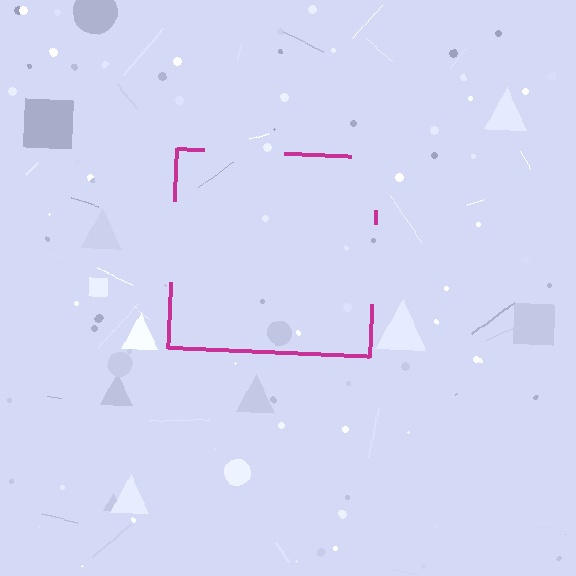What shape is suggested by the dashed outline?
The dashed outline suggests a square.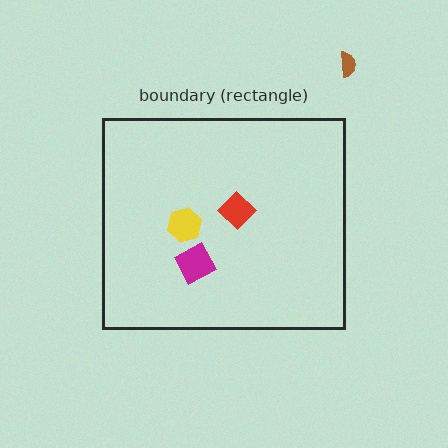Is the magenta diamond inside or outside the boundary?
Inside.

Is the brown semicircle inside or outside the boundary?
Outside.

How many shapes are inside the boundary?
3 inside, 1 outside.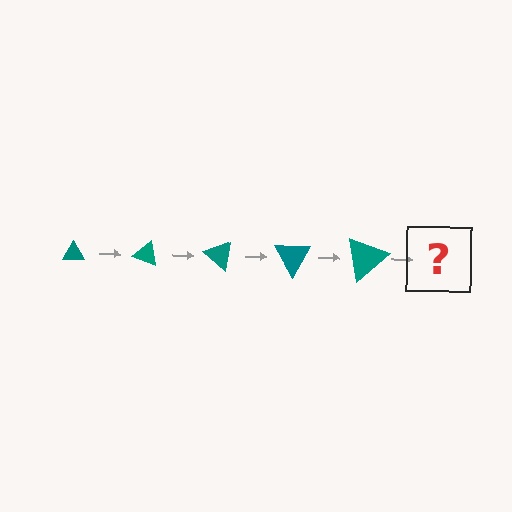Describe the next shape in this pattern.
It should be a triangle, larger than the previous one and rotated 100 degrees from the start.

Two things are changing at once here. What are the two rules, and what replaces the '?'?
The two rules are that the triangle grows larger each step and it rotates 20 degrees each step. The '?' should be a triangle, larger than the previous one and rotated 100 degrees from the start.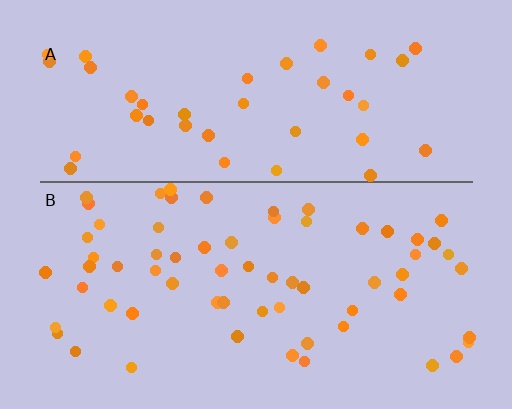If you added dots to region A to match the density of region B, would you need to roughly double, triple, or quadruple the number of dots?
Approximately double.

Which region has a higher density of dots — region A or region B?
B (the bottom).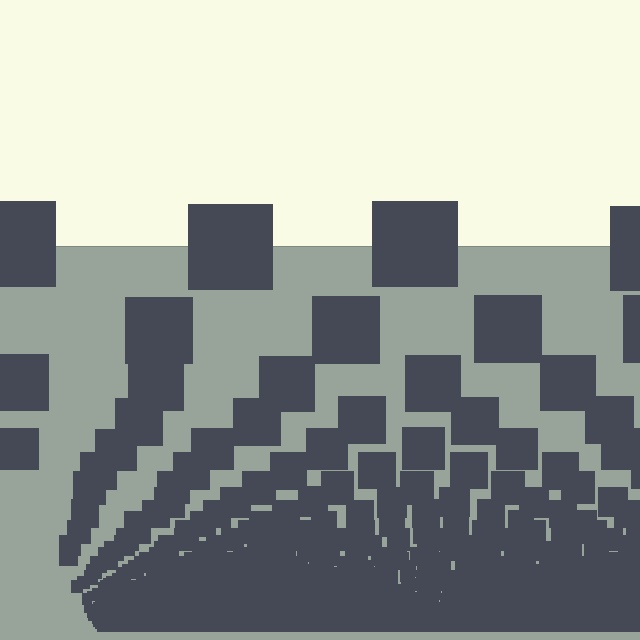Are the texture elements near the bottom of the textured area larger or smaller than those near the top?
Smaller. The gradient is inverted — elements near the bottom are smaller and denser.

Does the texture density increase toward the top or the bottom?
Density increases toward the bottom.